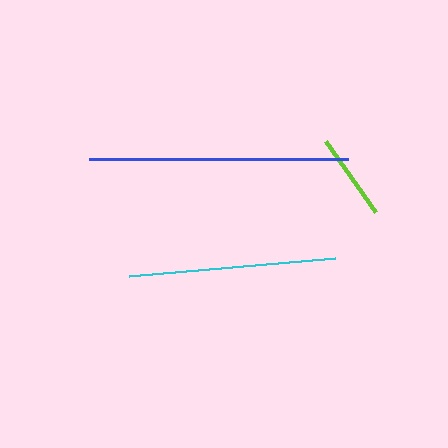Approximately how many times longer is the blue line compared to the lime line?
The blue line is approximately 3.0 times the length of the lime line.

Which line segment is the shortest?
The lime line is the shortest at approximately 86 pixels.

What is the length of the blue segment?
The blue segment is approximately 259 pixels long.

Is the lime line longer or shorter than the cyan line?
The cyan line is longer than the lime line.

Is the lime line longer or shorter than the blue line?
The blue line is longer than the lime line.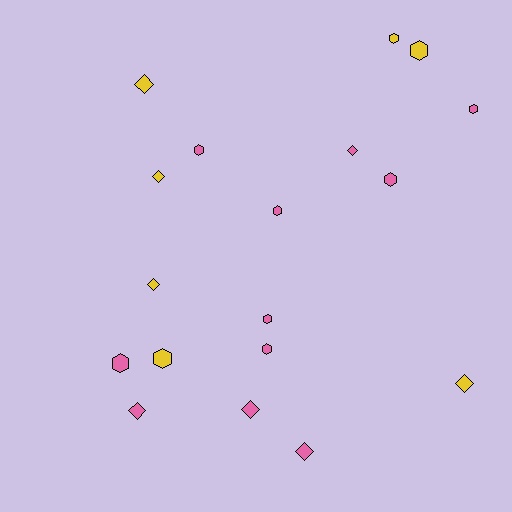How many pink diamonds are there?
There are 4 pink diamonds.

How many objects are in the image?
There are 18 objects.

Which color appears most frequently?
Pink, with 11 objects.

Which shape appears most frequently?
Hexagon, with 10 objects.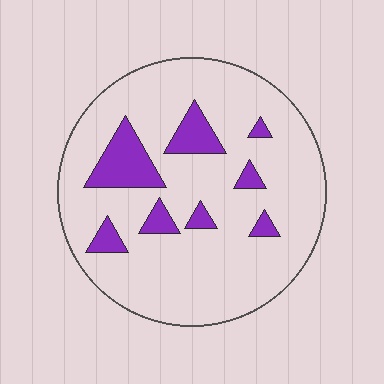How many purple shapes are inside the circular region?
8.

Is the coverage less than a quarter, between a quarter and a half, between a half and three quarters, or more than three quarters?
Less than a quarter.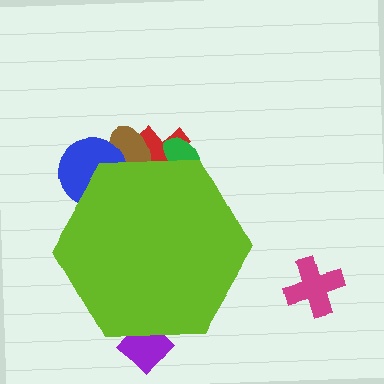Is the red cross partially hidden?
Yes, the red cross is partially hidden behind the lime hexagon.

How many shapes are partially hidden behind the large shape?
5 shapes are partially hidden.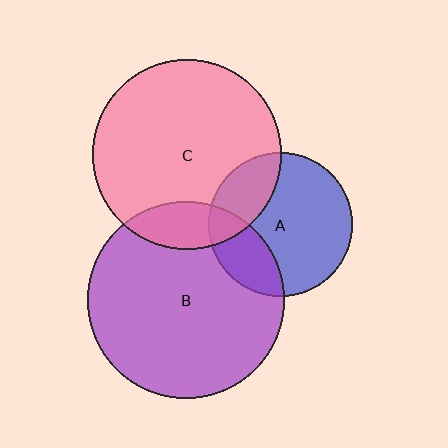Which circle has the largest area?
Circle B (purple).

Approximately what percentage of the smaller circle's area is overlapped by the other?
Approximately 15%.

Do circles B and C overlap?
Yes.